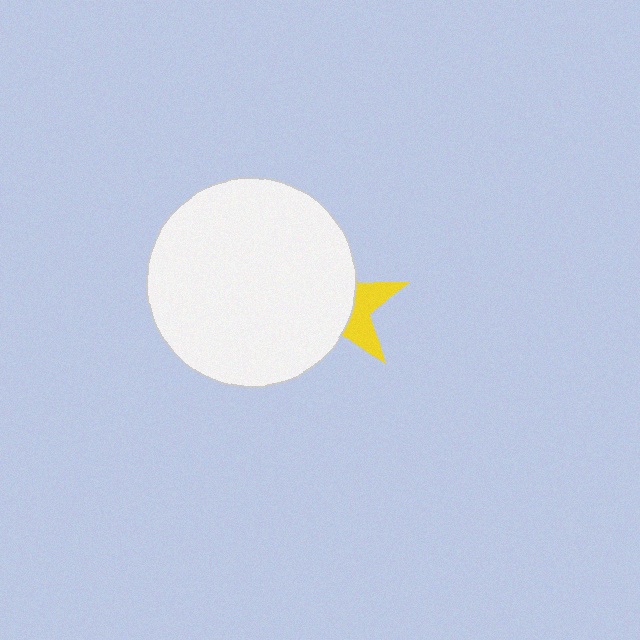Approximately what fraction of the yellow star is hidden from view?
Roughly 66% of the yellow star is hidden behind the white circle.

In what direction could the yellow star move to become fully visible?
The yellow star could move right. That would shift it out from behind the white circle entirely.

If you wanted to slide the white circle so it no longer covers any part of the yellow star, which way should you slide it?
Slide it left — that is the most direct way to separate the two shapes.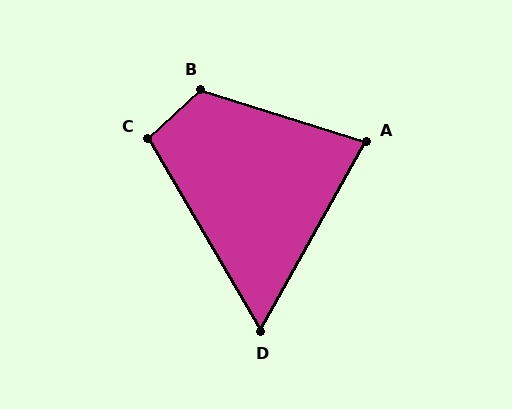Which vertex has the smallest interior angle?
D, at approximately 60 degrees.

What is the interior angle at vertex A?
Approximately 78 degrees (acute).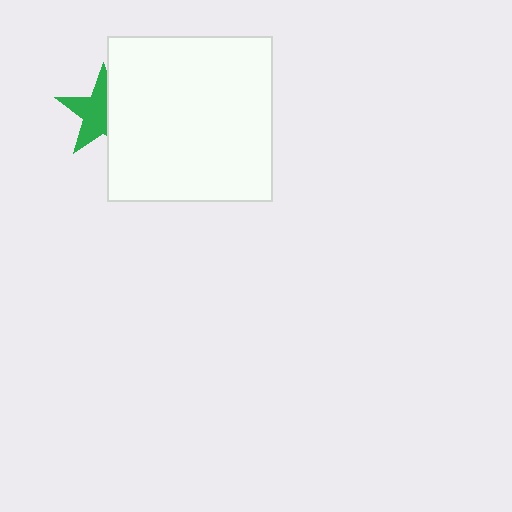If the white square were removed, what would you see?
You would see the complete green star.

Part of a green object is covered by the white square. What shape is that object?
It is a star.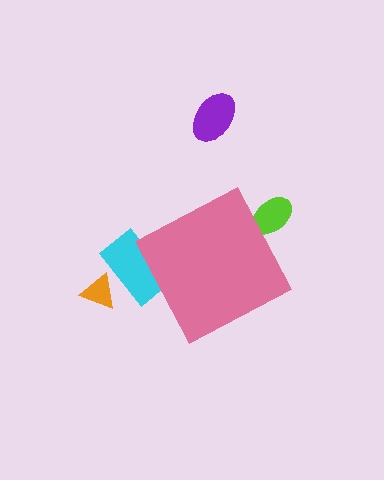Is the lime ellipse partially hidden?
Yes, the lime ellipse is partially hidden behind the pink diamond.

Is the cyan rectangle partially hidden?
Yes, the cyan rectangle is partially hidden behind the pink diamond.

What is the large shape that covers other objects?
A pink diamond.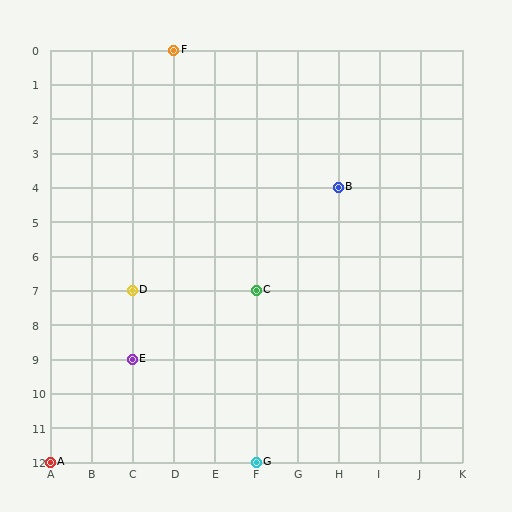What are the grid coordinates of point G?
Point G is at grid coordinates (F, 12).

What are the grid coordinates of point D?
Point D is at grid coordinates (C, 7).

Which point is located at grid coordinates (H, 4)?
Point B is at (H, 4).